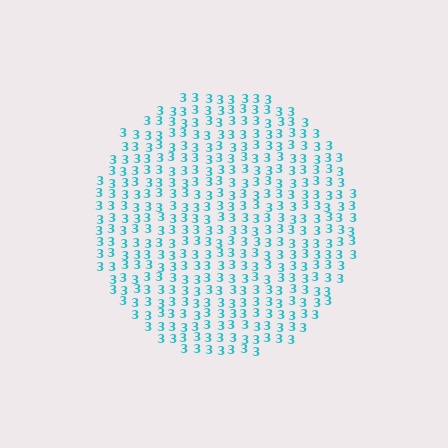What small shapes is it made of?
It is made of small digit 3's.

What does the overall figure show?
The overall figure shows a circle.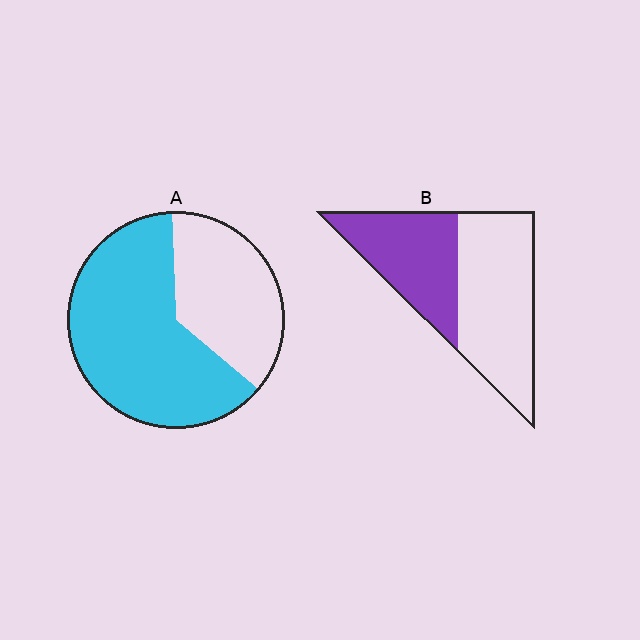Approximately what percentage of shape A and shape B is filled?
A is approximately 65% and B is approximately 40%.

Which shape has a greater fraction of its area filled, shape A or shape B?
Shape A.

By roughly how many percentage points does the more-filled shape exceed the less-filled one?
By roughly 20 percentage points (A over B).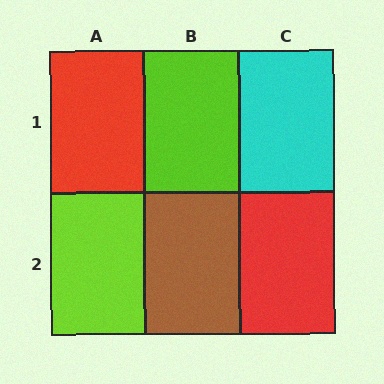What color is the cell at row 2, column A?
Lime.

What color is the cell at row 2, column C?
Red.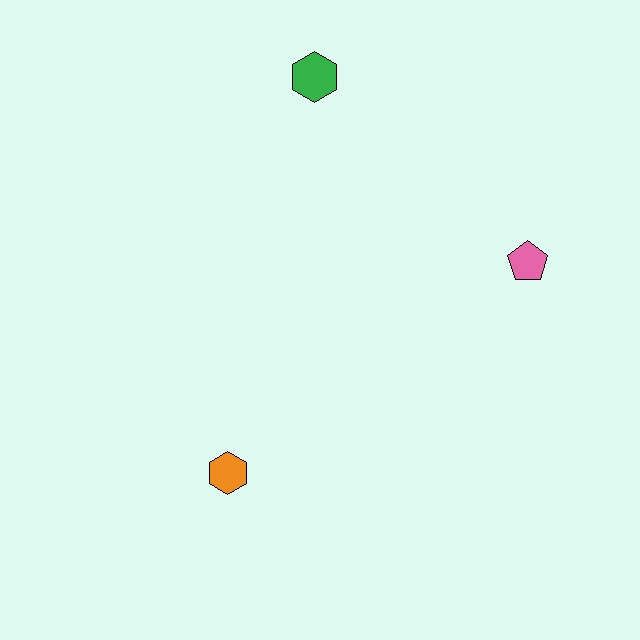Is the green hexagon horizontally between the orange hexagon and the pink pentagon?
Yes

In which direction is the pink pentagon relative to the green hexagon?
The pink pentagon is to the right of the green hexagon.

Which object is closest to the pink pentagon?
The green hexagon is closest to the pink pentagon.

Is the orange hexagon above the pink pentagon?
No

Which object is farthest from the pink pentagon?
The orange hexagon is farthest from the pink pentagon.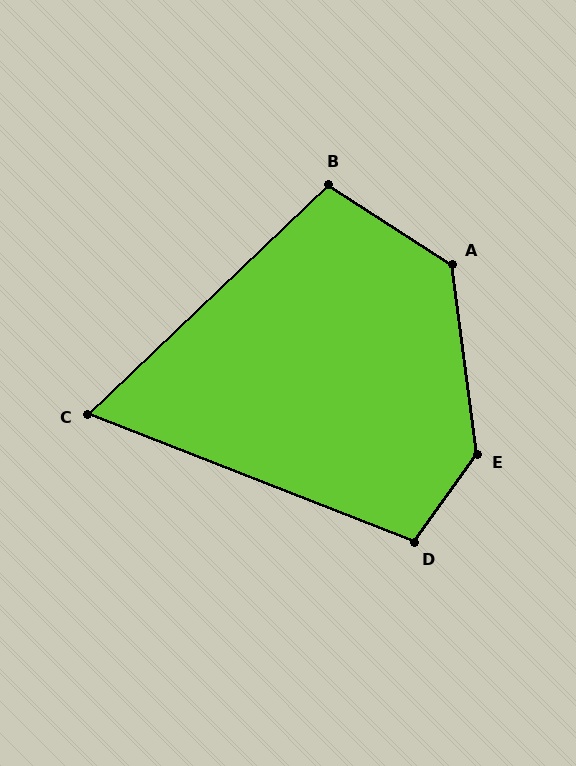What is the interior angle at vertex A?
Approximately 130 degrees (obtuse).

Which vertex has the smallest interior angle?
C, at approximately 65 degrees.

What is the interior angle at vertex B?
Approximately 103 degrees (obtuse).